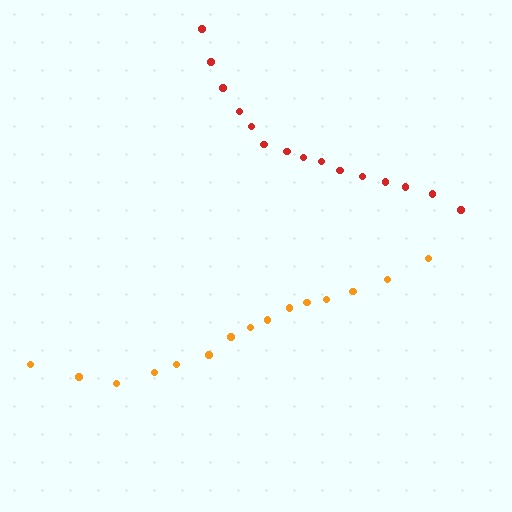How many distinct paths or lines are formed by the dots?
There are 2 distinct paths.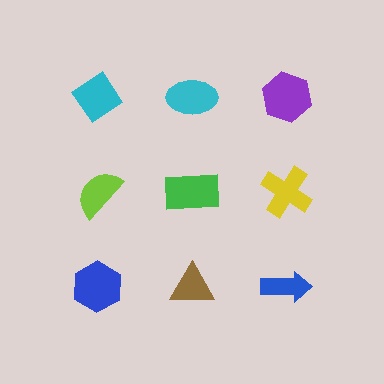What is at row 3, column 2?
A brown triangle.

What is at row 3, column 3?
A blue arrow.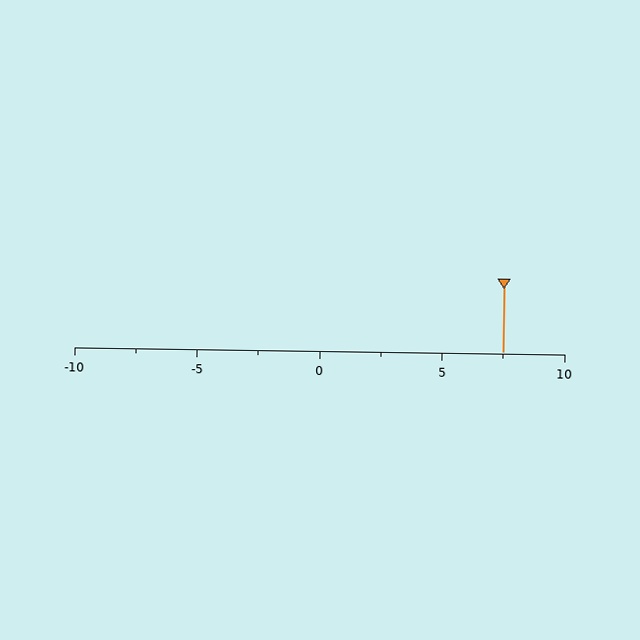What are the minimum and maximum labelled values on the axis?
The axis runs from -10 to 10.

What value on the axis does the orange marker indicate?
The marker indicates approximately 7.5.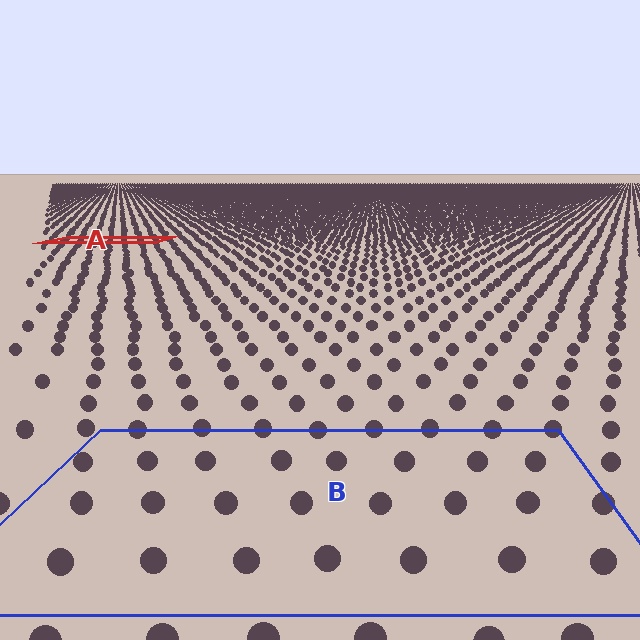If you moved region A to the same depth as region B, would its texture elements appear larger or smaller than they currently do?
They would appear larger. At a closer depth, the same texture elements are projected at a bigger on-screen size.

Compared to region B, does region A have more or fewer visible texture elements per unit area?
Region A has more texture elements per unit area — they are packed more densely because it is farther away.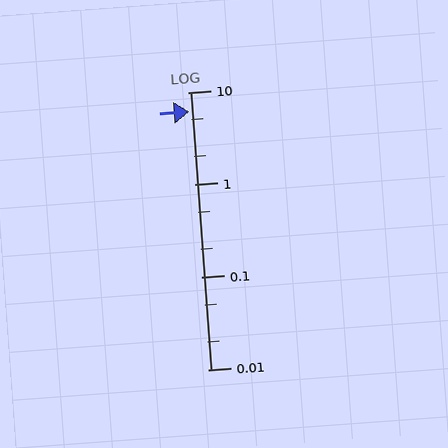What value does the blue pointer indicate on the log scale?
The pointer indicates approximately 6.1.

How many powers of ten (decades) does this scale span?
The scale spans 3 decades, from 0.01 to 10.